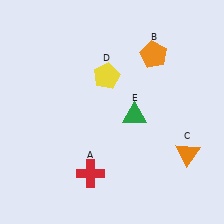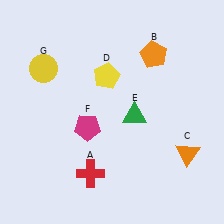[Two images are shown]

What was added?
A magenta pentagon (F), a yellow circle (G) were added in Image 2.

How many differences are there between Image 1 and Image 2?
There are 2 differences between the two images.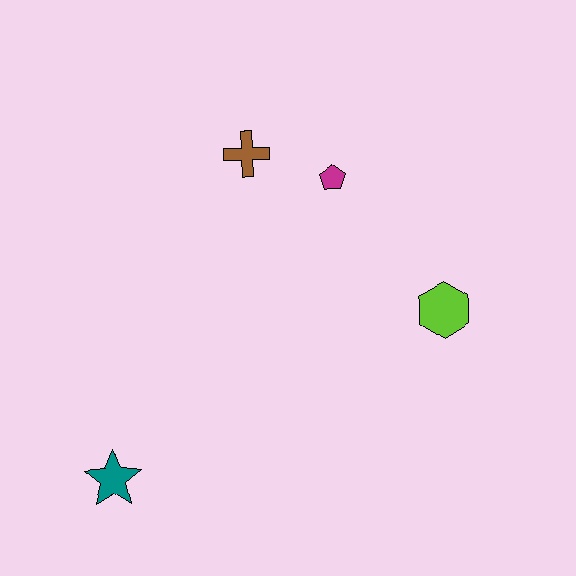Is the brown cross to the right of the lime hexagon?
No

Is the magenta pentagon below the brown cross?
Yes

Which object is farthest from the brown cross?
The teal star is farthest from the brown cross.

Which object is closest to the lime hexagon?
The magenta pentagon is closest to the lime hexagon.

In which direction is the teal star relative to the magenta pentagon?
The teal star is below the magenta pentagon.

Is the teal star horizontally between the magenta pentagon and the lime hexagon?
No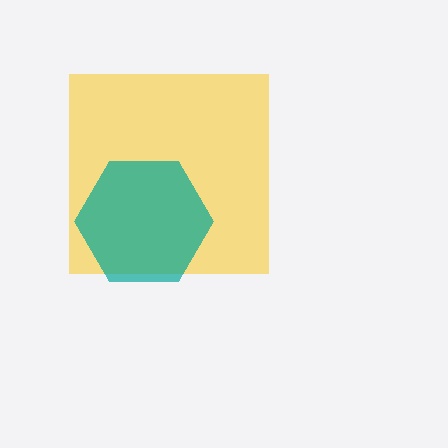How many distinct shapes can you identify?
There are 2 distinct shapes: a yellow square, a teal hexagon.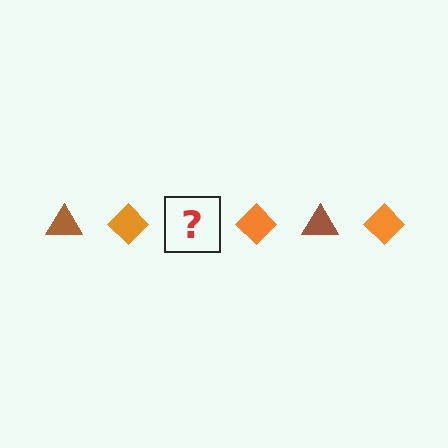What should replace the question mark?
The question mark should be replaced with a brown triangle.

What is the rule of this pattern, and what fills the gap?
The rule is that the pattern alternates between brown triangle and orange diamond. The gap should be filled with a brown triangle.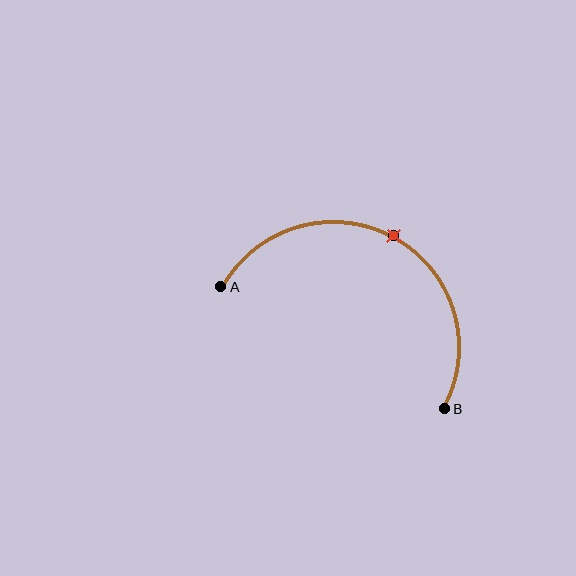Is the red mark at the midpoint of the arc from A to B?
Yes. The red mark lies on the arc at equal arc-length from both A and B — it is the arc midpoint.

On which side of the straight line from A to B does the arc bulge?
The arc bulges above the straight line connecting A and B.